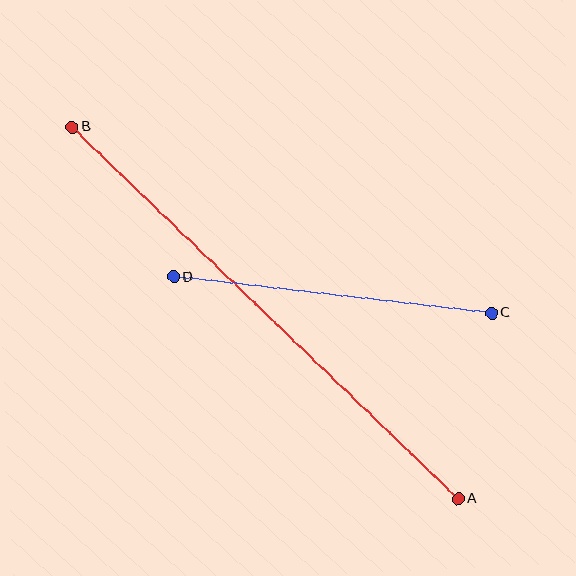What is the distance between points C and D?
The distance is approximately 320 pixels.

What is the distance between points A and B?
The distance is approximately 536 pixels.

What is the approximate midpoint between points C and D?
The midpoint is at approximately (333, 295) pixels.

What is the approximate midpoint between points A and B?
The midpoint is at approximately (265, 313) pixels.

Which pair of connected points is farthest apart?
Points A and B are farthest apart.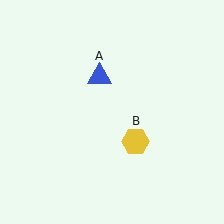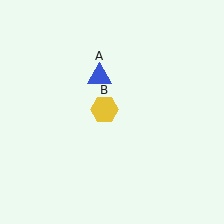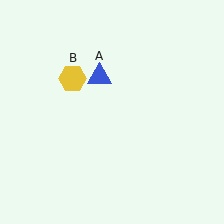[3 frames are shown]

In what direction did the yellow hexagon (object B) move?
The yellow hexagon (object B) moved up and to the left.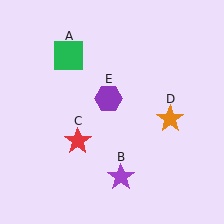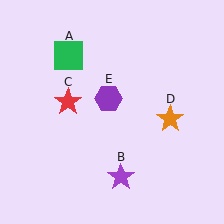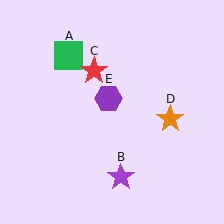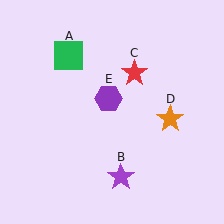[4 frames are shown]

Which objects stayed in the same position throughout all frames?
Green square (object A) and purple star (object B) and orange star (object D) and purple hexagon (object E) remained stationary.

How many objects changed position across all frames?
1 object changed position: red star (object C).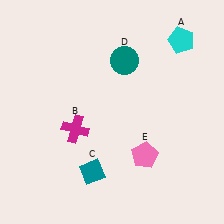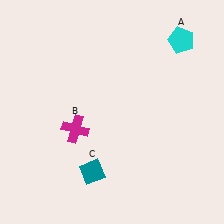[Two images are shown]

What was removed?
The teal circle (D), the pink pentagon (E) were removed in Image 2.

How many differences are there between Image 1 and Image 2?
There are 2 differences between the two images.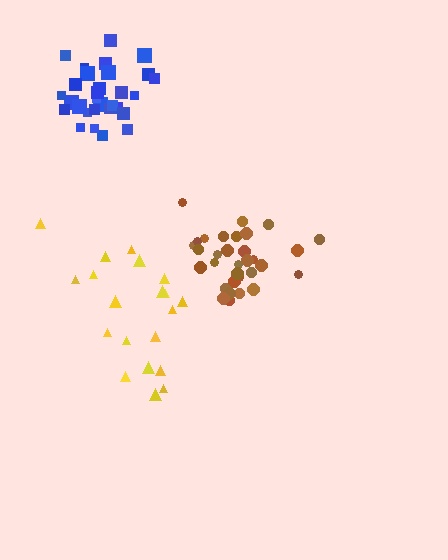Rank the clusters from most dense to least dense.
blue, brown, yellow.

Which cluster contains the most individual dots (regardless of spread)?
Blue (33).